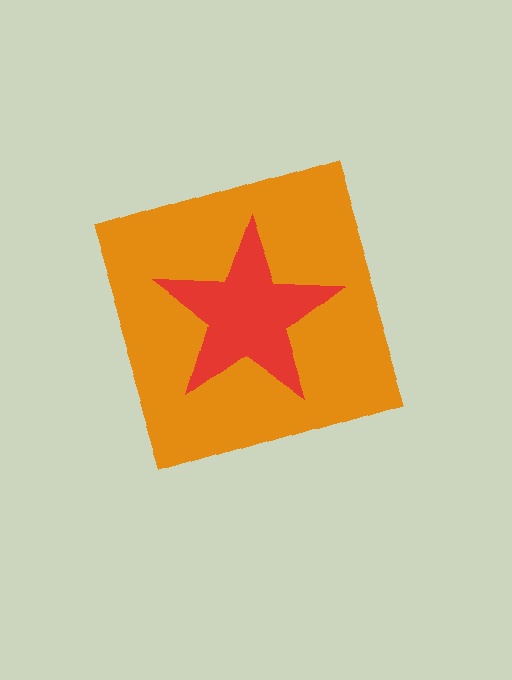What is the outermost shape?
The orange diamond.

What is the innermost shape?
The red star.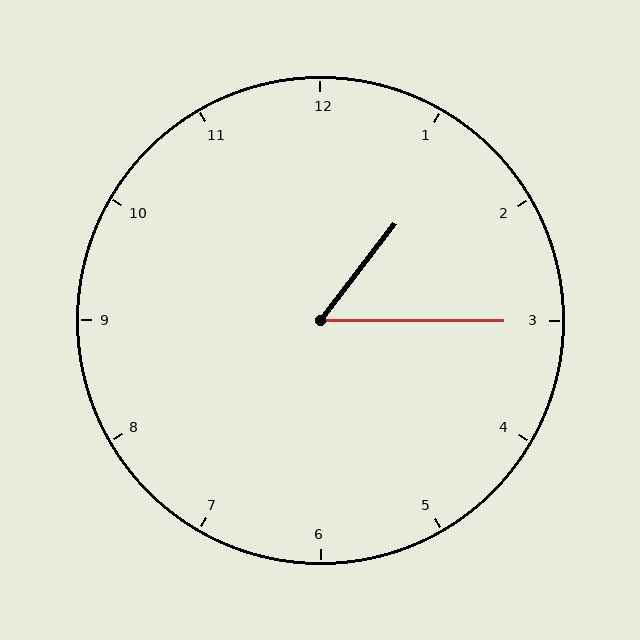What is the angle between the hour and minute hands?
Approximately 52 degrees.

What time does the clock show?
1:15.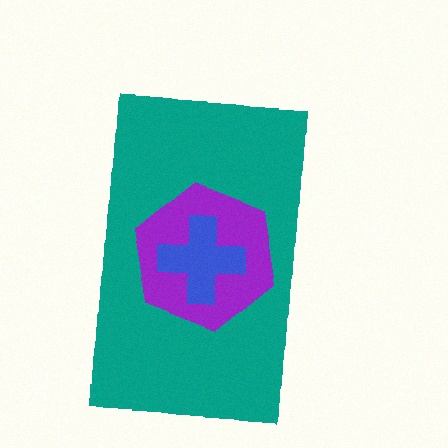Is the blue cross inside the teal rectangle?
Yes.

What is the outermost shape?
The teal rectangle.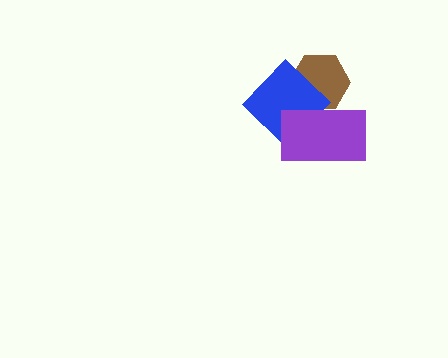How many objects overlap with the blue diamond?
2 objects overlap with the blue diamond.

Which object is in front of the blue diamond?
The purple rectangle is in front of the blue diamond.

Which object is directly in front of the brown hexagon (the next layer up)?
The blue diamond is directly in front of the brown hexagon.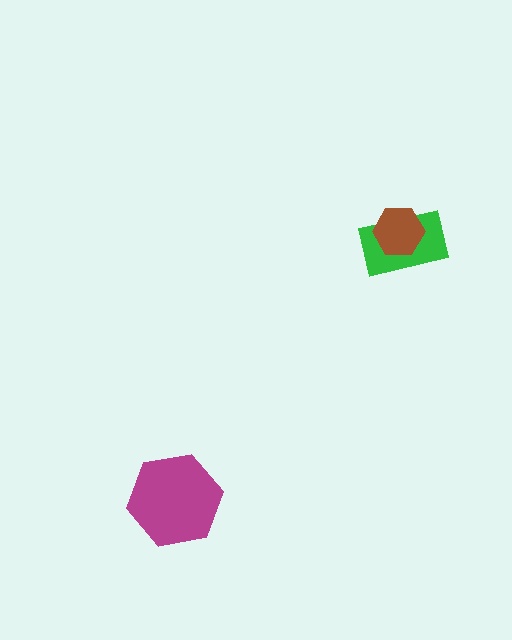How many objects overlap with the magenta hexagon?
0 objects overlap with the magenta hexagon.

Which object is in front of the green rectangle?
The brown hexagon is in front of the green rectangle.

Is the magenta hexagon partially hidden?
No, no other shape covers it.